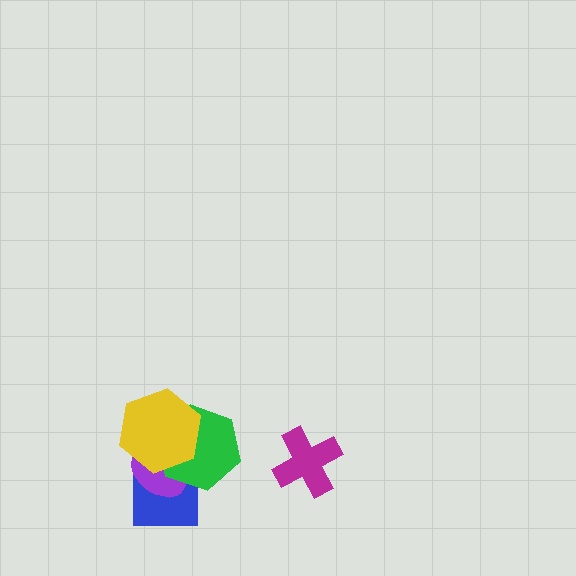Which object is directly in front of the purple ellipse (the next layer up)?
The green hexagon is directly in front of the purple ellipse.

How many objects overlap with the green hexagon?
3 objects overlap with the green hexagon.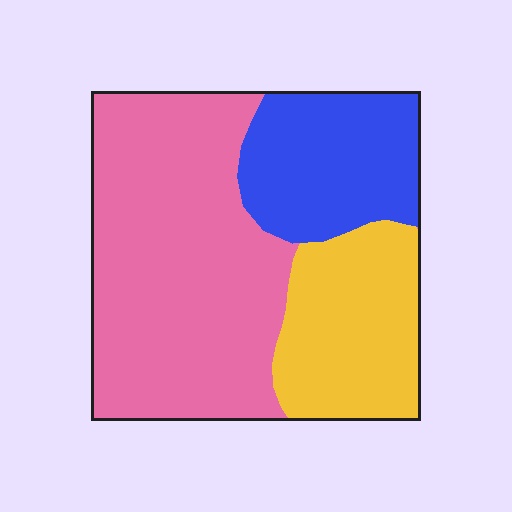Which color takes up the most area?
Pink, at roughly 55%.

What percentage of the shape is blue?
Blue covers 23% of the shape.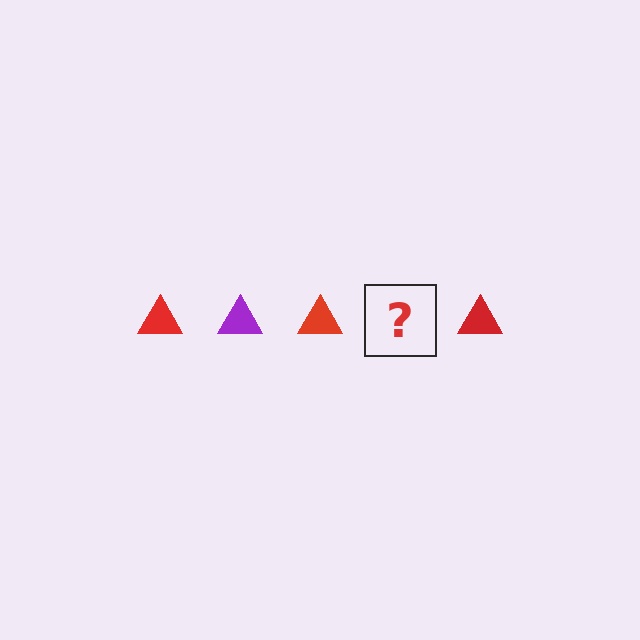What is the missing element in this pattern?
The missing element is a purple triangle.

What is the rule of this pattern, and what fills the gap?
The rule is that the pattern cycles through red, purple triangles. The gap should be filled with a purple triangle.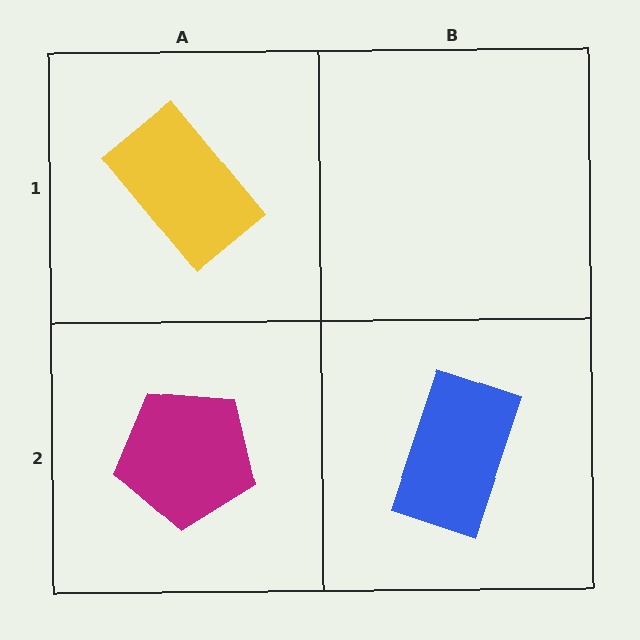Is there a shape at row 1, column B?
No, that cell is empty.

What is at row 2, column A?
A magenta pentagon.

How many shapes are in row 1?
1 shape.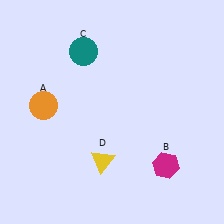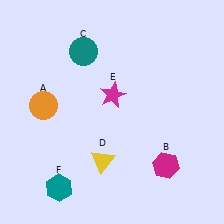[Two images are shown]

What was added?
A magenta star (E), a teal hexagon (F) were added in Image 2.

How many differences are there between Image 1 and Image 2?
There are 2 differences between the two images.